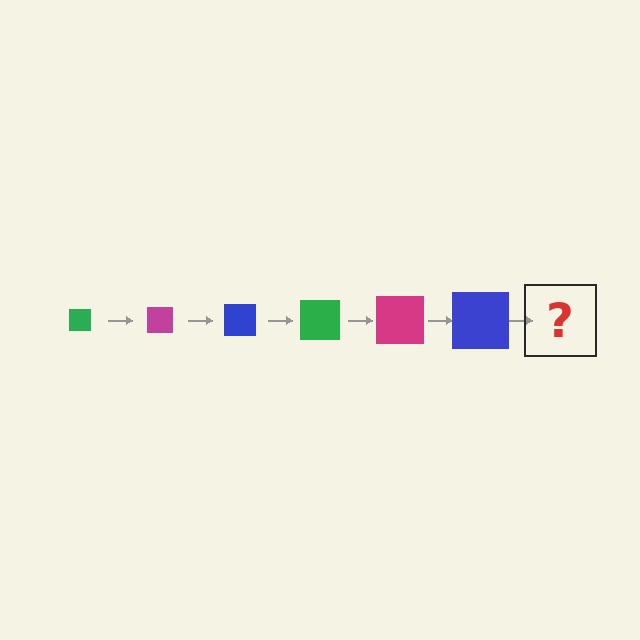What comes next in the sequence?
The next element should be a green square, larger than the previous one.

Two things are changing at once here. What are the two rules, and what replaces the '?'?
The two rules are that the square grows larger each step and the color cycles through green, magenta, and blue. The '?' should be a green square, larger than the previous one.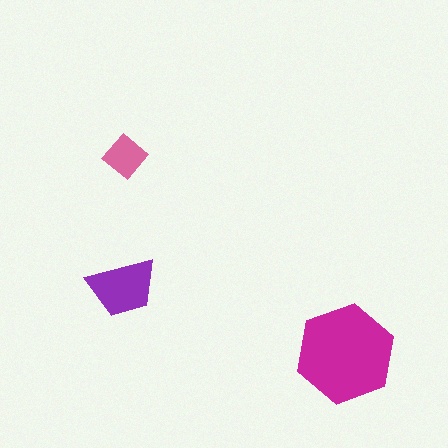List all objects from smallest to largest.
The pink diamond, the purple trapezoid, the magenta hexagon.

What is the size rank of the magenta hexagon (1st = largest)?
1st.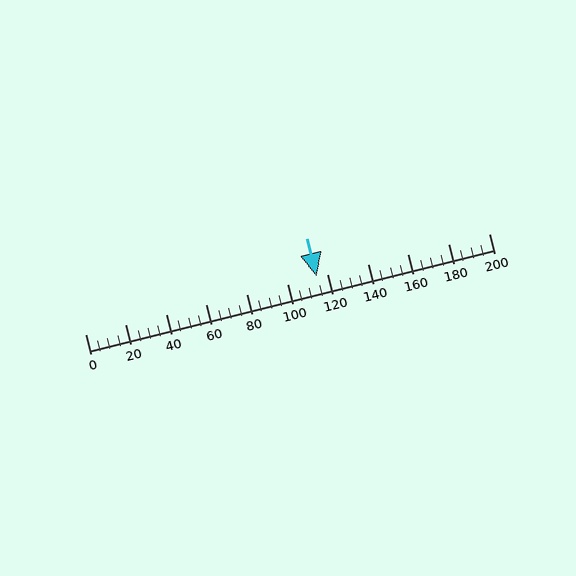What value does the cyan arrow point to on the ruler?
The cyan arrow points to approximately 115.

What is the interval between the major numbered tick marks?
The major tick marks are spaced 20 units apart.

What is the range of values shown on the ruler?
The ruler shows values from 0 to 200.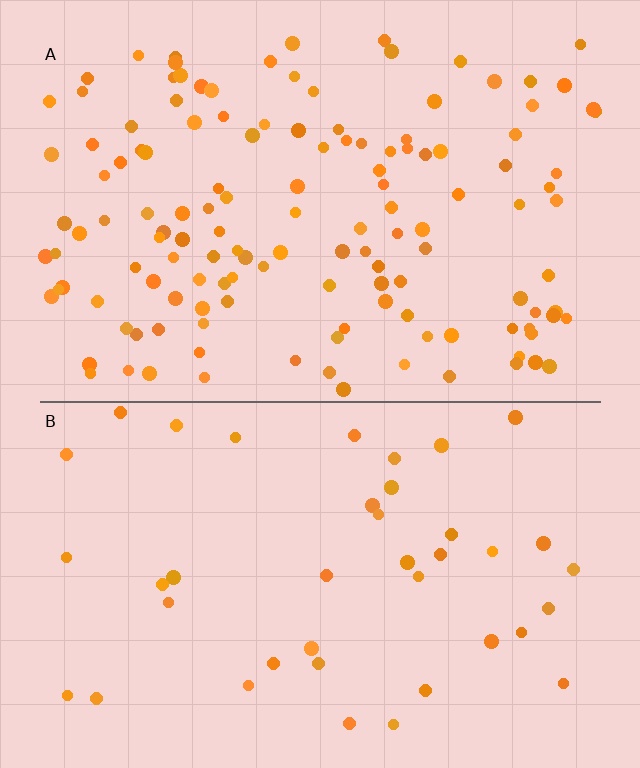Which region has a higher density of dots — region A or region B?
A (the top).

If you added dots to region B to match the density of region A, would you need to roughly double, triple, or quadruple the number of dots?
Approximately triple.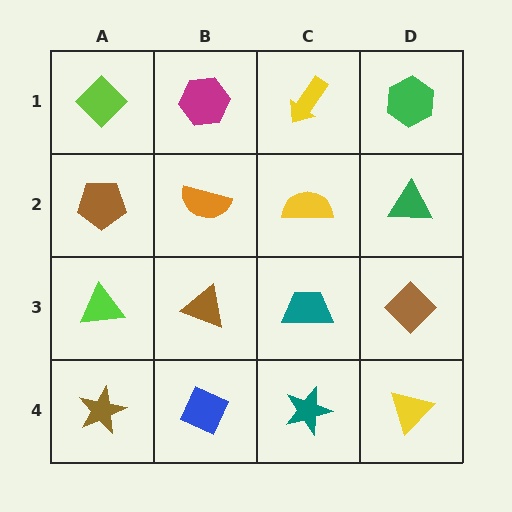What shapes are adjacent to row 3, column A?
A brown pentagon (row 2, column A), a brown star (row 4, column A), a brown triangle (row 3, column B).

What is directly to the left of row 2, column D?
A yellow semicircle.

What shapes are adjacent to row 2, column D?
A green hexagon (row 1, column D), a brown diamond (row 3, column D), a yellow semicircle (row 2, column C).